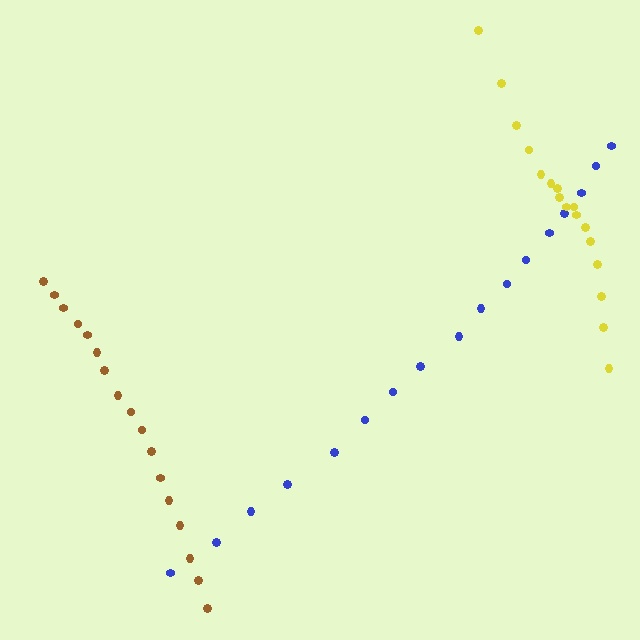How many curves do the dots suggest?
There are 3 distinct paths.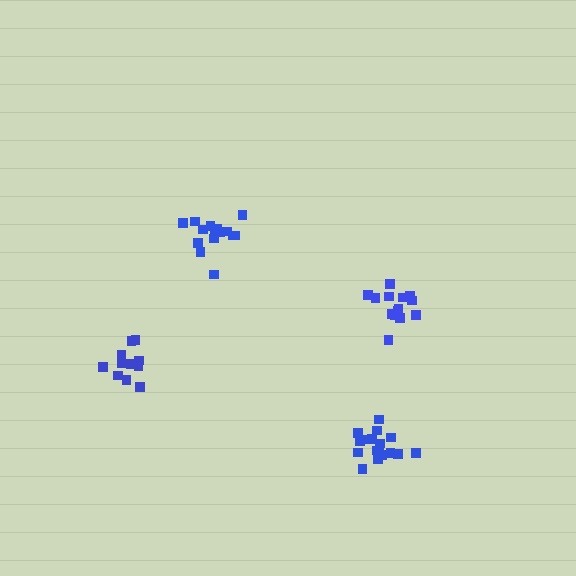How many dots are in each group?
Group 1: 15 dots, Group 2: 14 dots, Group 3: 12 dots, Group 4: 18 dots (59 total).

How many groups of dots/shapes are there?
There are 4 groups.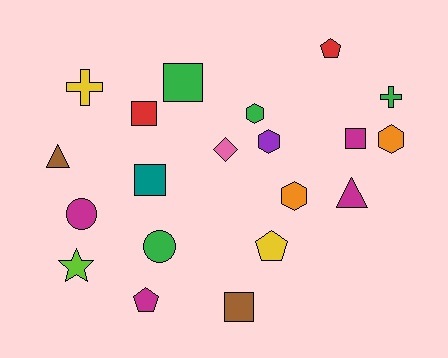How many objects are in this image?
There are 20 objects.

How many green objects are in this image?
There are 4 green objects.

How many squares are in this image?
There are 5 squares.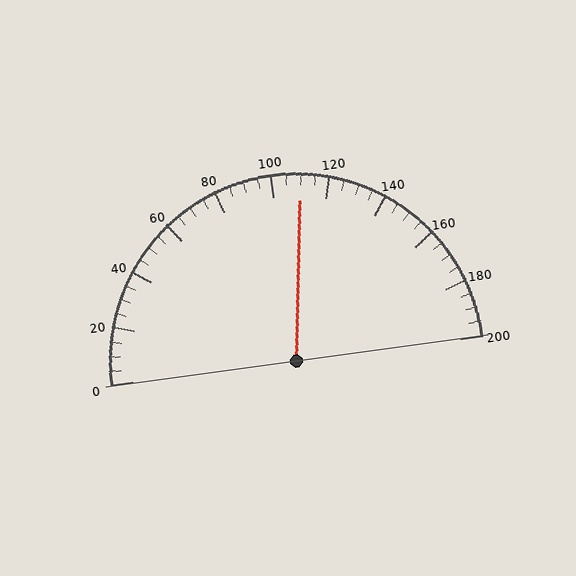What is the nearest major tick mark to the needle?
The nearest major tick mark is 120.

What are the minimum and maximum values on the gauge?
The gauge ranges from 0 to 200.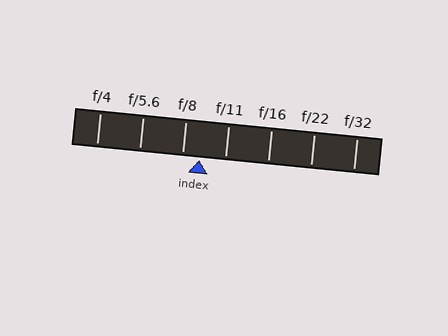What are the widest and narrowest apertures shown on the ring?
The widest aperture shown is f/4 and the narrowest is f/32.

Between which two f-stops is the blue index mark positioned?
The index mark is between f/8 and f/11.